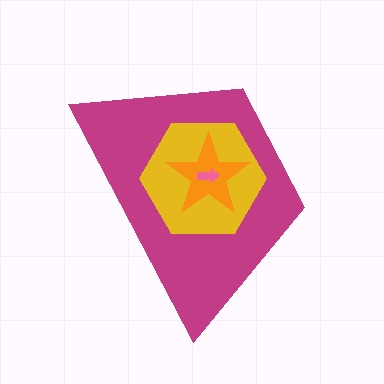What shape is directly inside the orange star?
The pink arrow.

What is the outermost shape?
The magenta trapezoid.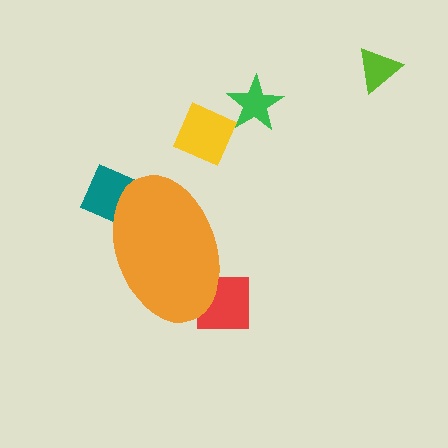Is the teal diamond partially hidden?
Yes, the teal diamond is partially hidden behind the orange ellipse.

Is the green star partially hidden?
No, the green star is fully visible.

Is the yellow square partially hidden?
No, the yellow square is fully visible.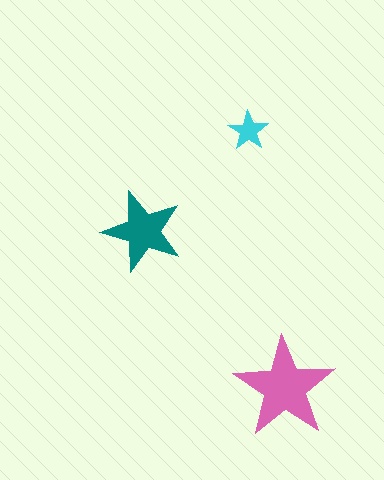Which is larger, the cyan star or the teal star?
The teal one.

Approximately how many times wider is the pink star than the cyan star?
About 2.5 times wider.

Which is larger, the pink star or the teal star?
The pink one.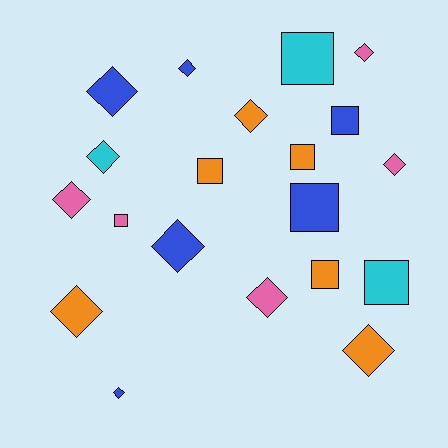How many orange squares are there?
There are 3 orange squares.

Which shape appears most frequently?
Diamond, with 12 objects.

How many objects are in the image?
There are 20 objects.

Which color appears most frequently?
Orange, with 6 objects.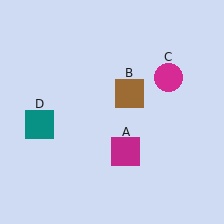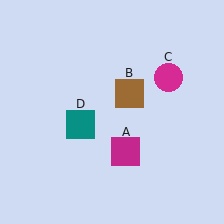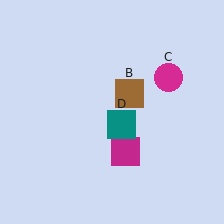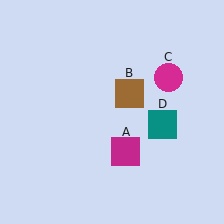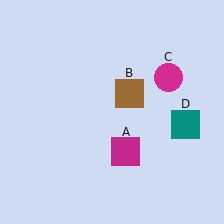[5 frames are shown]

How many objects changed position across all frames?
1 object changed position: teal square (object D).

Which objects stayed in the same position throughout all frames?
Magenta square (object A) and brown square (object B) and magenta circle (object C) remained stationary.